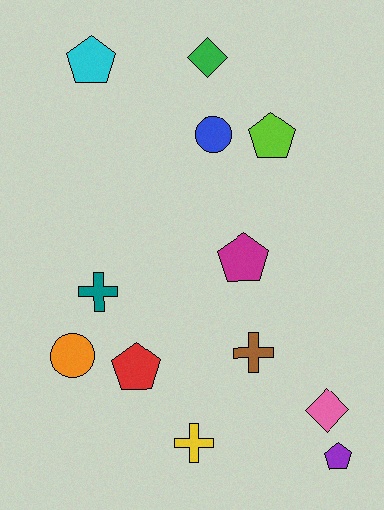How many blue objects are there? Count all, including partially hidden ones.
There is 1 blue object.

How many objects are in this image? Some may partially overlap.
There are 12 objects.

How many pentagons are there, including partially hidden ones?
There are 5 pentagons.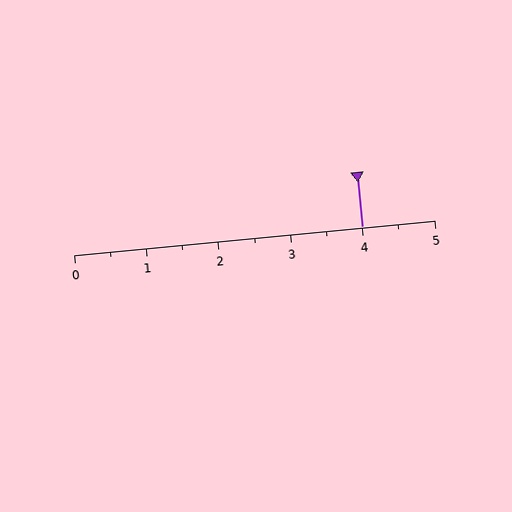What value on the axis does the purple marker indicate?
The marker indicates approximately 4.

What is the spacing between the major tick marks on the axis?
The major ticks are spaced 1 apart.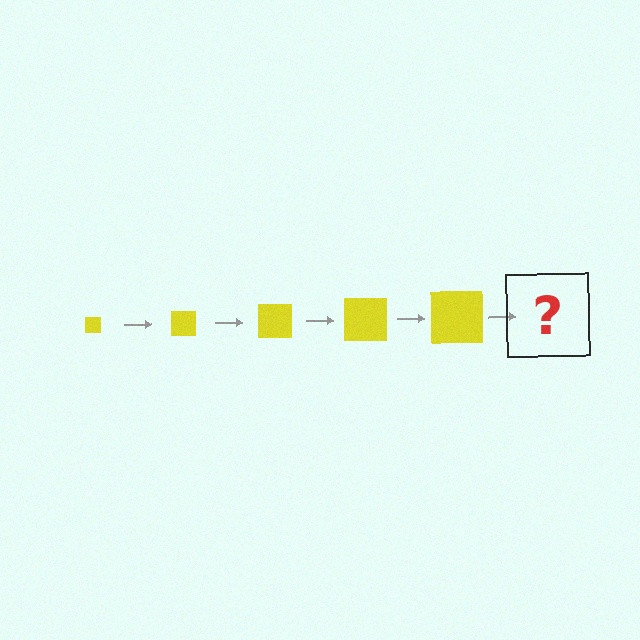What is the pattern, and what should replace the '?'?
The pattern is that the square gets progressively larger each step. The '?' should be a yellow square, larger than the previous one.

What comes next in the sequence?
The next element should be a yellow square, larger than the previous one.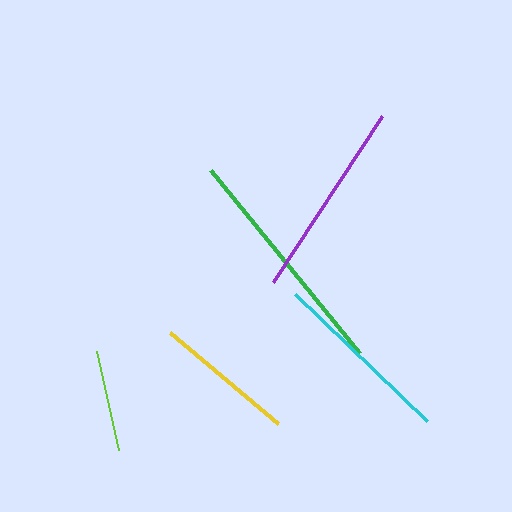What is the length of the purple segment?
The purple segment is approximately 198 pixels long.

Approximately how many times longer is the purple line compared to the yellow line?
The purple line is approximately 1.4 times the length of the yellow line.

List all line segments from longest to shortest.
From longest to shortest: green, purple, cyan, yellow, lime.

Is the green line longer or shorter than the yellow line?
The green line is longer than the yellow line.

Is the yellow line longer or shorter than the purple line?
The purple line is longer than the yellow line.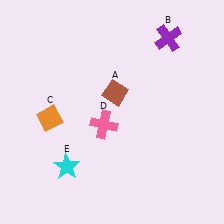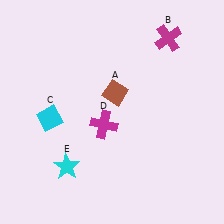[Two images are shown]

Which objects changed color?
B changed from purple to magenta. C changed from orange to cyan. D changed from pink to magenta.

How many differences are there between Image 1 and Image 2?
There are 3 differences between the two images.